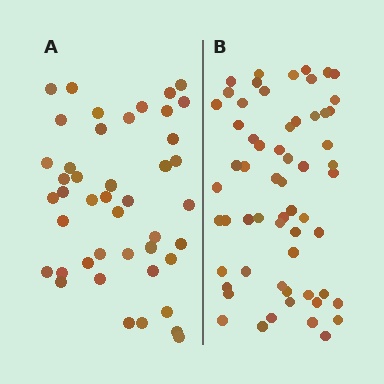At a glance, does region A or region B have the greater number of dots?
Region B (the right region) has more dots.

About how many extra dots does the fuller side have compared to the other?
Region B has approximately 15 more dots than region A.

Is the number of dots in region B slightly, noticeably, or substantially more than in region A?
Region B has noticeably more, but not dramatically so. The ratio is roughly 1.4 to 1.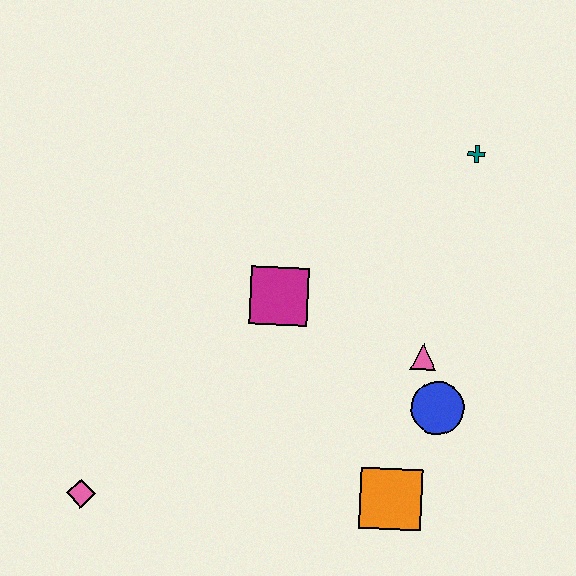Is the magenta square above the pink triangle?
Yes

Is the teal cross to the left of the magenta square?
No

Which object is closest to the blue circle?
The pink triangle is closest to the blue circle.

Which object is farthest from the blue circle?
The pink diamond is farthest from the blue circle.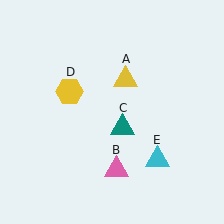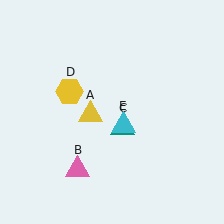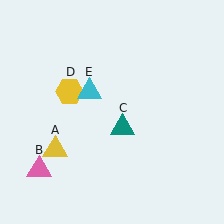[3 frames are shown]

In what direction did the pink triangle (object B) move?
The pink triangle (object B) moved left.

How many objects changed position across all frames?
3 objects changed position: yellow triangle (object A), pink triangle (object B), cyan triangle (object E).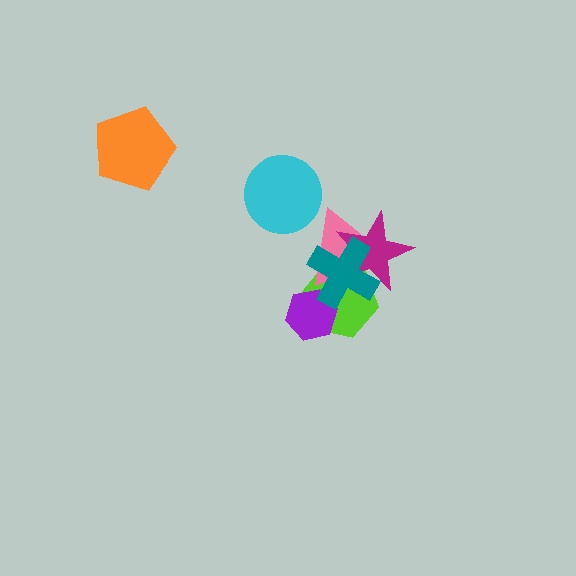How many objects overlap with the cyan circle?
0 objects overlap with the cyan circle.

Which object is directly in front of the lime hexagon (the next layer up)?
The pink triangle is directly in front of the lime hexagon.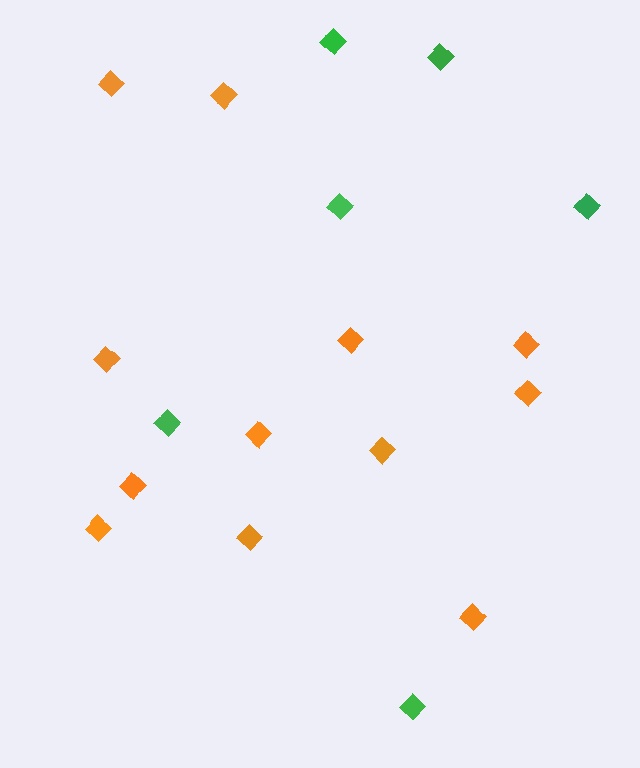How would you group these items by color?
There are 2 groups: one group of green diamonds (6) and one group of orange diamonds (12).